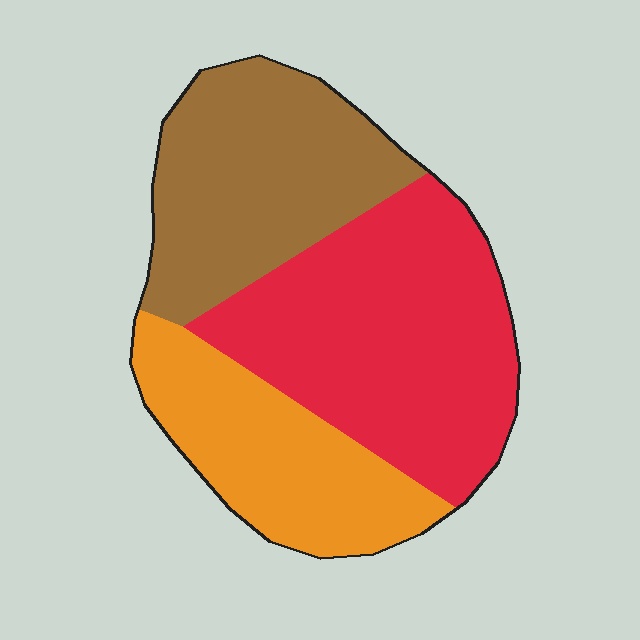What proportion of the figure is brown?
Brown takes up about one third (1/3) of the figure.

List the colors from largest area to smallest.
From largest to smallest: red, brown, orange.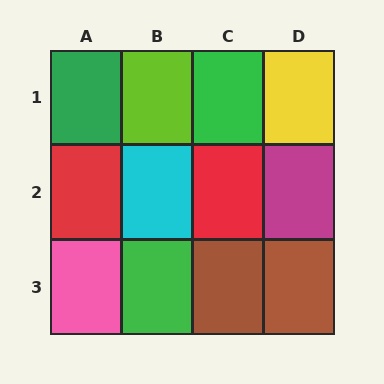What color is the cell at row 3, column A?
Pink.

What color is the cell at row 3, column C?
Brown.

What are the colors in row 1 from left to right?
Green, lime, green, yellow.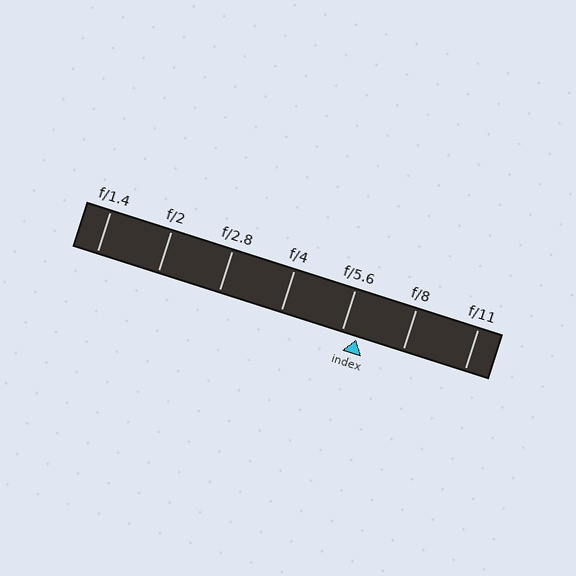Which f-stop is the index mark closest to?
The index mark is closest to f/5.6.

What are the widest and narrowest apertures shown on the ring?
The widest aperture shown is f/1.4 and the narrowest is f/11.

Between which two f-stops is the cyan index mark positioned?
The index mark is between f/5.6 and f/8.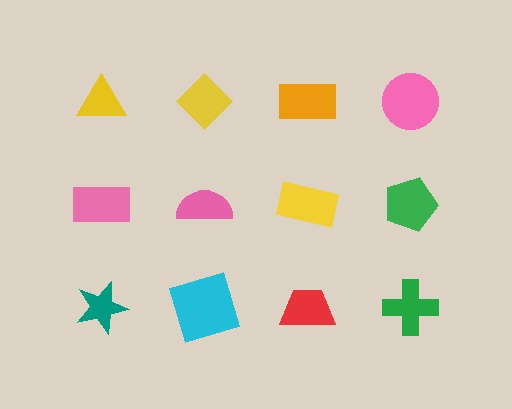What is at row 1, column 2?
A yellow diamond.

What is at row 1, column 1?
A yellow triangle.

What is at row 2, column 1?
A pink rectangle.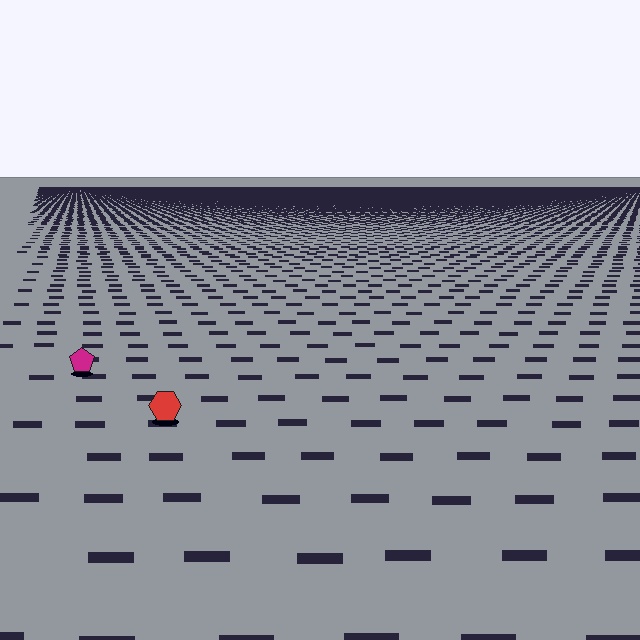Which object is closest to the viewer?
The red hexagon is closest. The texture marks near it are larger and more spread out.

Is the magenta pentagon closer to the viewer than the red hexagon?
No. The red hexagon is closer — you can tell from the texture gradient: the ground texture is coarser near it.